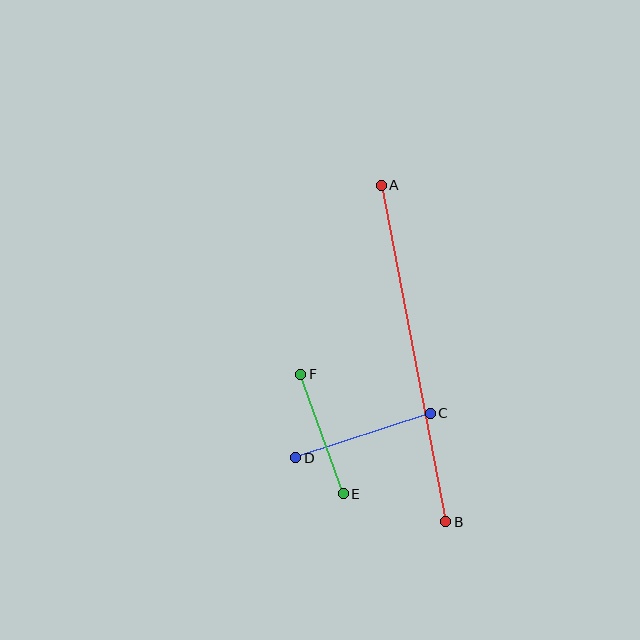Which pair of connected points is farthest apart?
Points A and B are farthest apart.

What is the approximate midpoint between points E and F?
The midpoint is at approximately (322, 434) pixels.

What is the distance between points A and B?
The distance is approximately 343 pixels.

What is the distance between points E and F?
The distance is approximately 127 pixels.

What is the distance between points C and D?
The distance is approximately 142 pixels.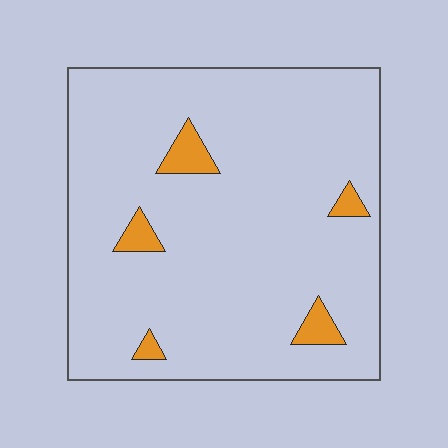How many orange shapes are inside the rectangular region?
5.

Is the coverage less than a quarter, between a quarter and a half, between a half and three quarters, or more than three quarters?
Less than a quarter.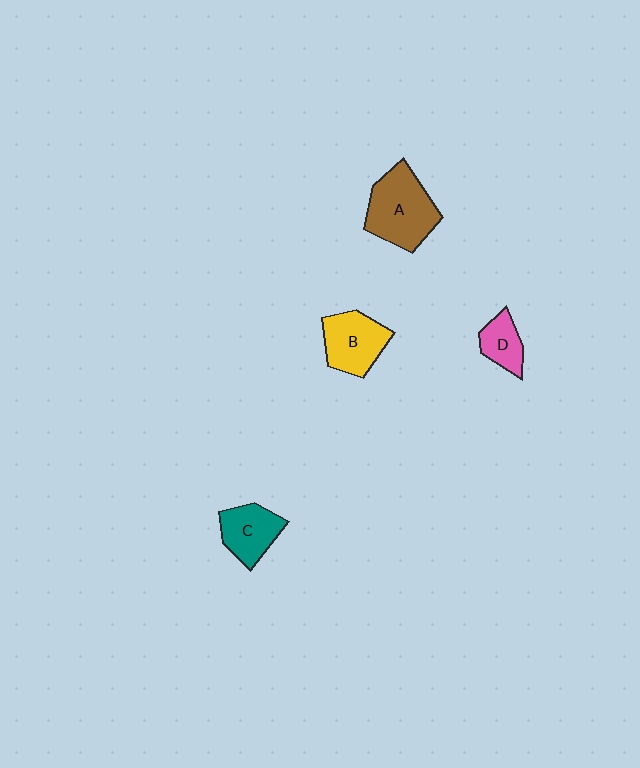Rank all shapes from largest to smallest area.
From largest to smallest: A (brown), B (yellow), C (teal), D (pink).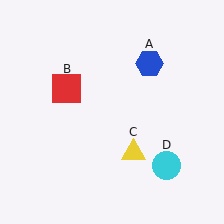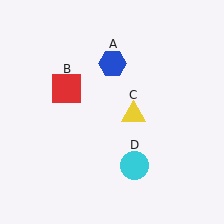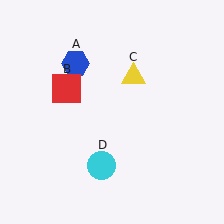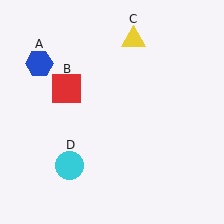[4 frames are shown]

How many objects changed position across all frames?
3 objects changed position: blue hexagon (object A), yellow triangle (object C), cyan circle (object D).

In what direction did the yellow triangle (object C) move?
The yellow triangle (object C) moved up.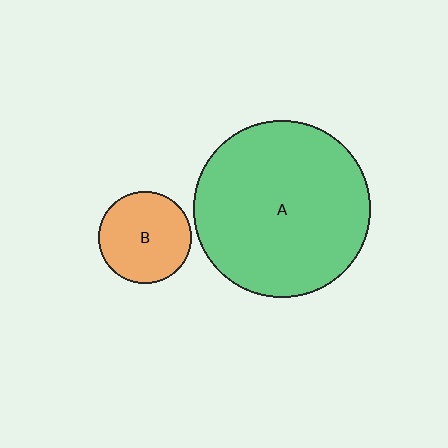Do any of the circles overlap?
No, none of the circles overlap.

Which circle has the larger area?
Circle A (green).